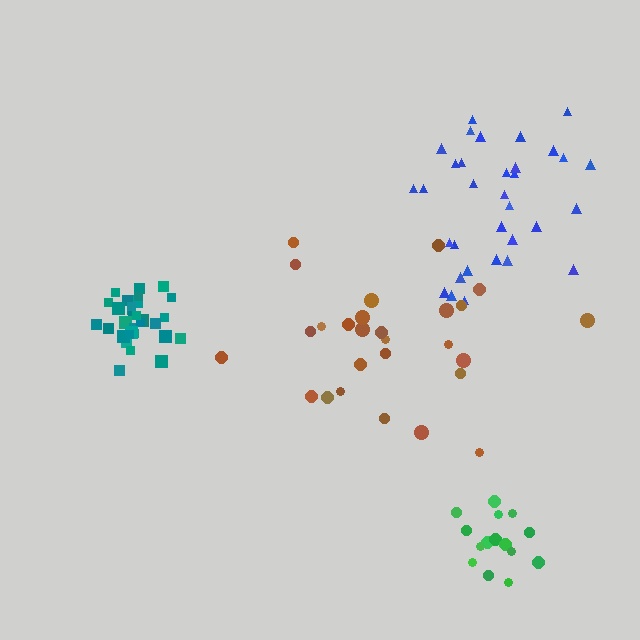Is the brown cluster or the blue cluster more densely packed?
Blue.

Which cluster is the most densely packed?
Teal.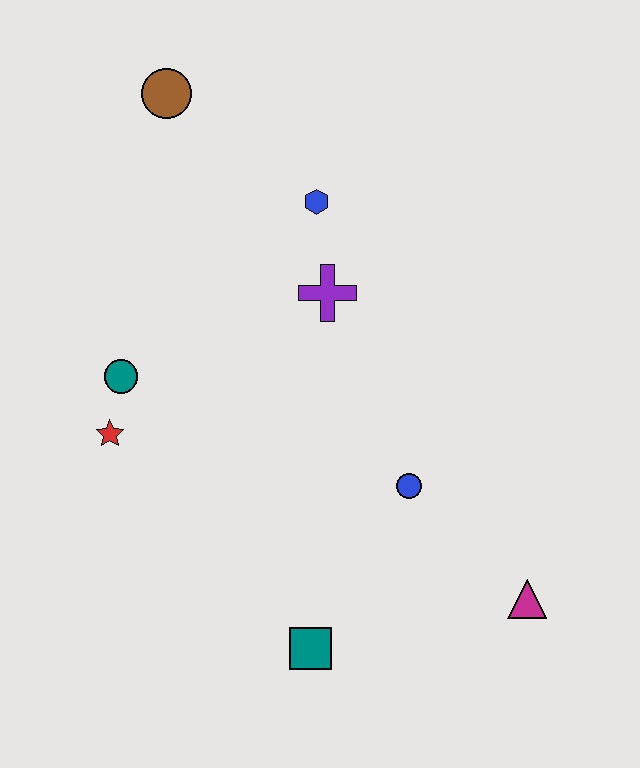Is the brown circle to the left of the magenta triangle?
Yes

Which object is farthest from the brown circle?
The magenta triangle is farthest from the brown circle.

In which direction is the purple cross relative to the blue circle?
The purple cross is above the blue circle.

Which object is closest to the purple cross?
The blue hexagon is closest to the purple cross.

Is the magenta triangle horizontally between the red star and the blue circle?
No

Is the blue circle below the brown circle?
Yes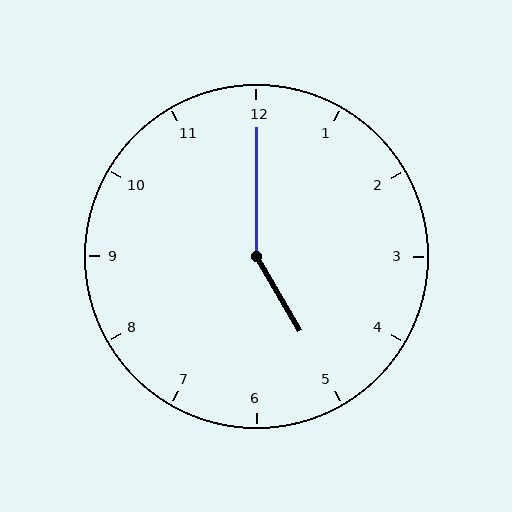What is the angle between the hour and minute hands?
Approximately 150 degrees.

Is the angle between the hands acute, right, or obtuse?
It is obtuse.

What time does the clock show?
5:00.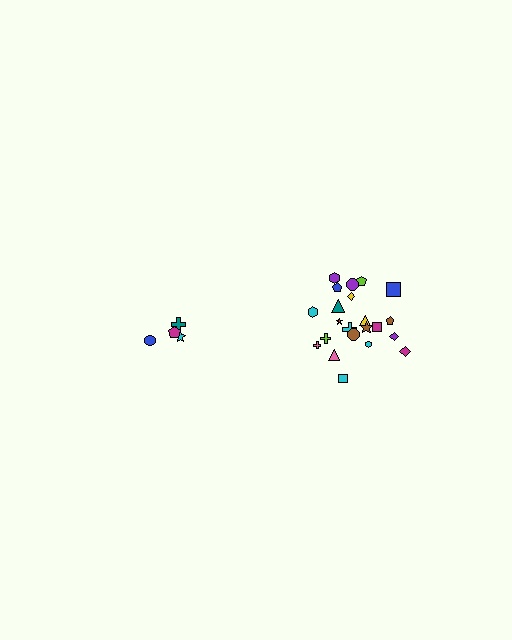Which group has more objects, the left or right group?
The right group.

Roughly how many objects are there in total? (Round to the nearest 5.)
Roughly 25 objects in total.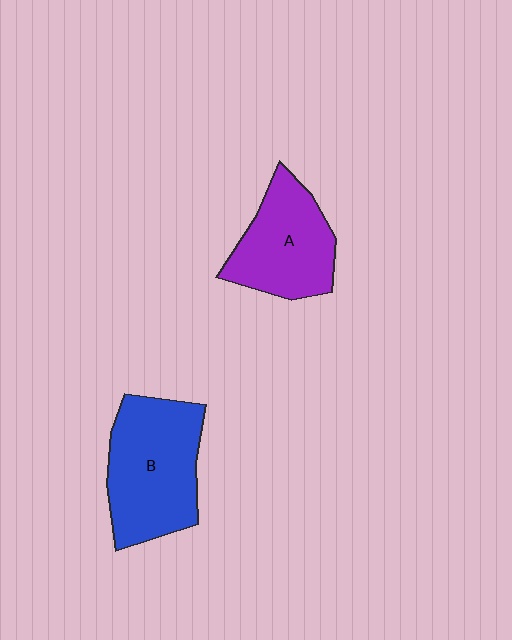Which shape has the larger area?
Shape B (blue).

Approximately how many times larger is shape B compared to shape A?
Approximately 1.3 times.